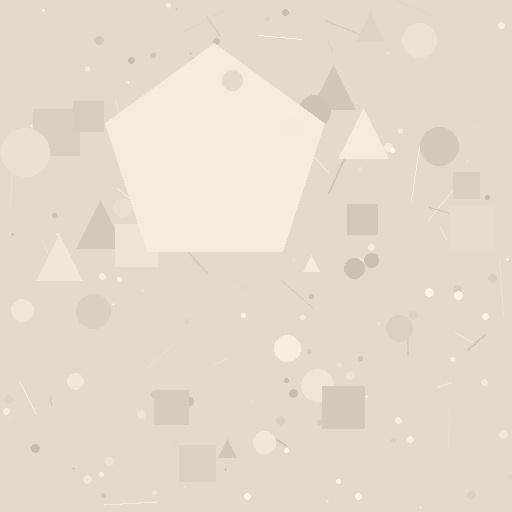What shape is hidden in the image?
A pentagon is hidden in the image.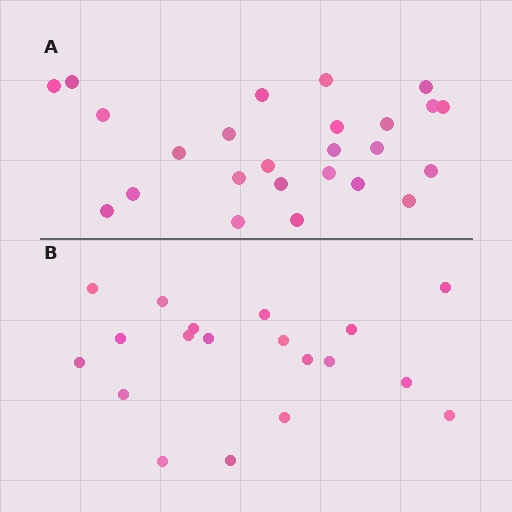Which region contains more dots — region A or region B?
Region A (the top region) has more dots.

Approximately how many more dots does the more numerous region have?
Region A has about 6 more dots than region B.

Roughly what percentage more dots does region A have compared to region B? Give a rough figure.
About 30% more.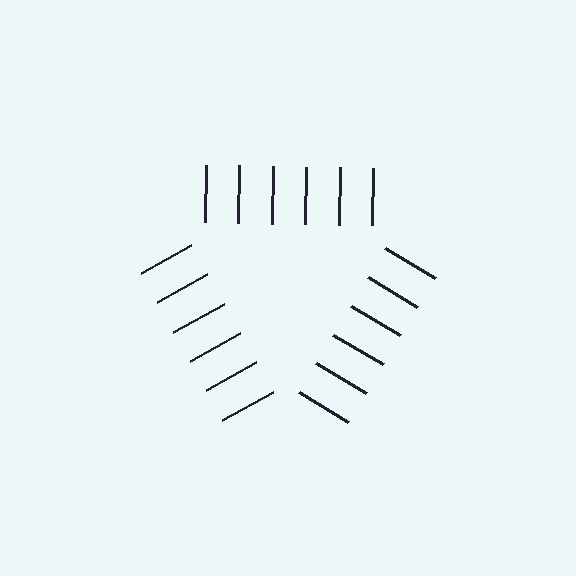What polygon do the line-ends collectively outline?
An illusory triangle — the line segments terminate on its edges but no continuous stroke is drawn.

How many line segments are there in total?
18 — 6 along each of the 3 edges.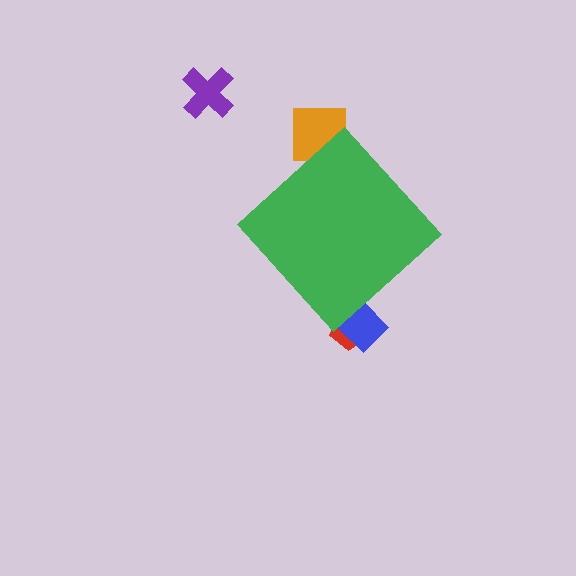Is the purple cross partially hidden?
No, the purple cross is fully visible.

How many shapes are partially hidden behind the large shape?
3 shapes are partially hidden.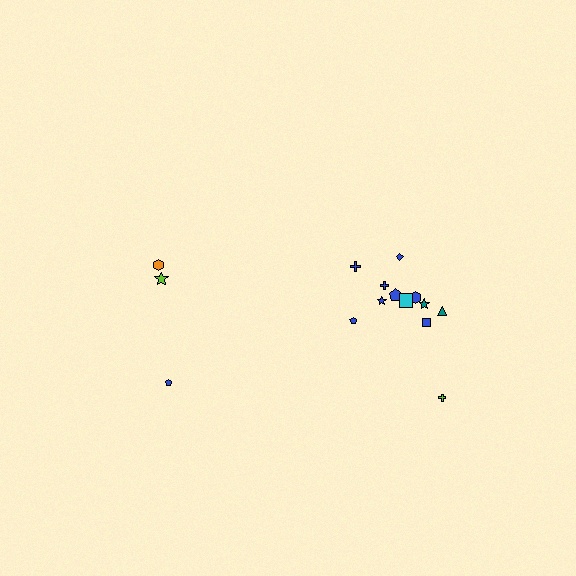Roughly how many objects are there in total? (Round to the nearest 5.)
Roughly 15 objects in total.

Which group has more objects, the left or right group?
The right group.